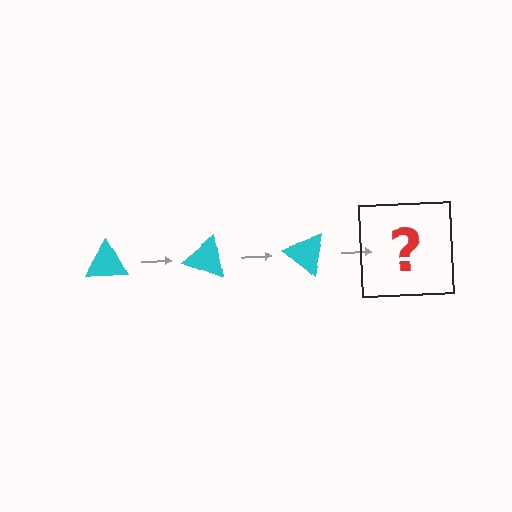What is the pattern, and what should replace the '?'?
The pattern is that the triangle rotates 20 degrees each step. The '?' should be a cyan triangle rotated 60 degrees.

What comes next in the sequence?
The next element should be a cyan triangle rotated 60 degrees.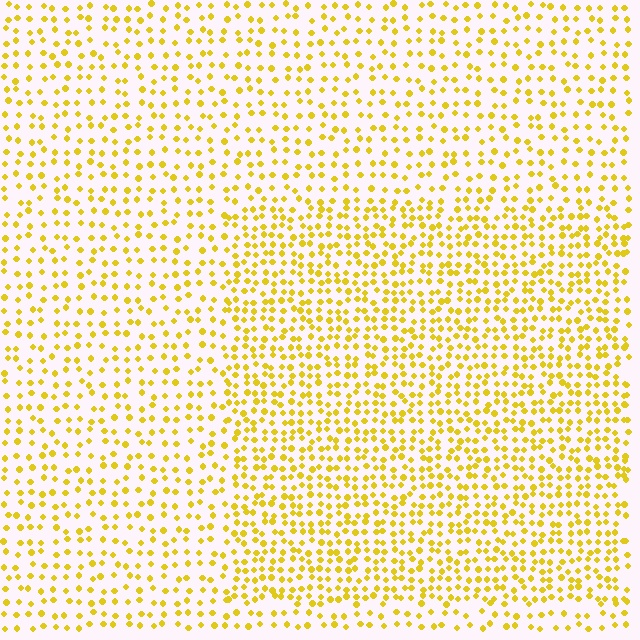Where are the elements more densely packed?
The elements are more densely packed inside the rectangle boundary.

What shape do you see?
I see a rectangle.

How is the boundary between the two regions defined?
The boundary is defined by a change in element density (approximately 1.7x ratio). All elements are the same color, size, and shape.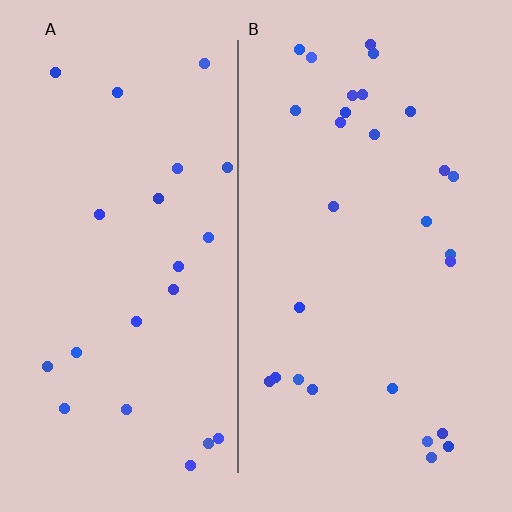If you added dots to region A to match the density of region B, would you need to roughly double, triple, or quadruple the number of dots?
Approximately double.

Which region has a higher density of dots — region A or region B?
B (the right).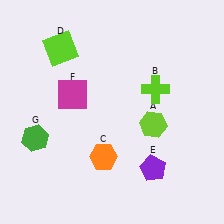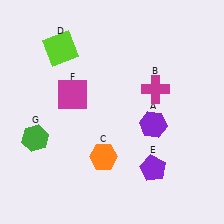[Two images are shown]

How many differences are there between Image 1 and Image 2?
There are 2 differences between the two images.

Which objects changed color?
A changed from lime to purple. B changed from lime to magenta.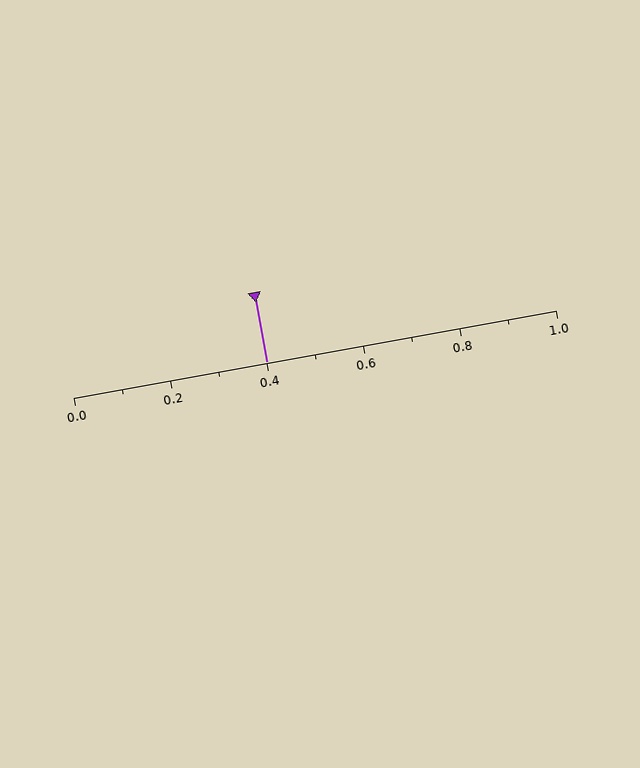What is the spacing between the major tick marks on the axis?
The major ticks are spaced 0.2 apart.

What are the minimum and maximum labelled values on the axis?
The axis runs from 0.0 to 1.0.